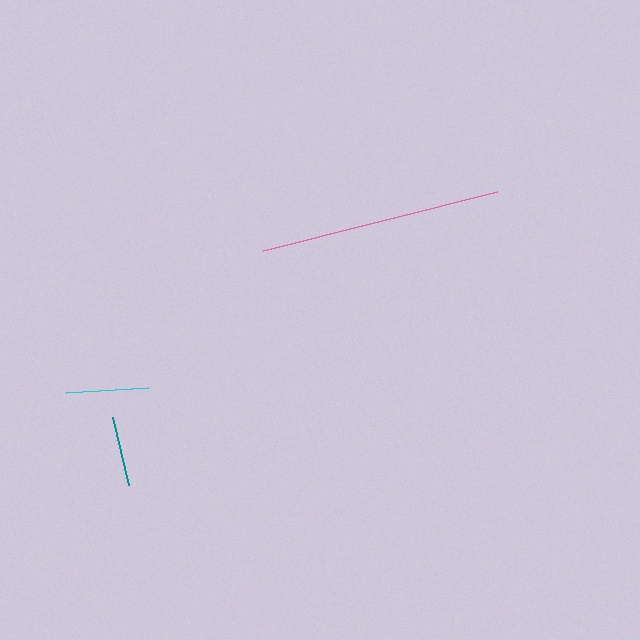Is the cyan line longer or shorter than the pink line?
The pink line is longer than the cyan line.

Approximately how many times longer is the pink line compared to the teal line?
The pink line is approximately 3.4 times the length of the teal line.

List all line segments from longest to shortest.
From longest to shortest: pink, cyan, teal.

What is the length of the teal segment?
The teal segment is approximately 70 pixels long.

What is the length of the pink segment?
The pink segment is approximately 241 pixels long.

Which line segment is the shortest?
The teal line is the shortest at approximately 70 pixels.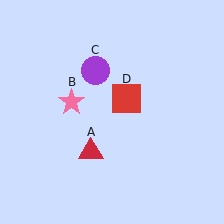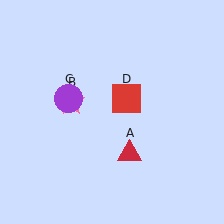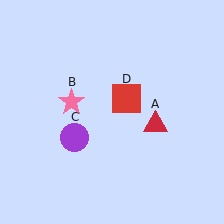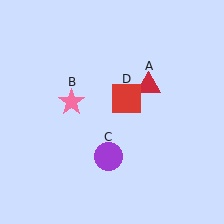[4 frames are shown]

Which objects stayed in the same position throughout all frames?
Pink star (object B) and red square (object D) remained stationary.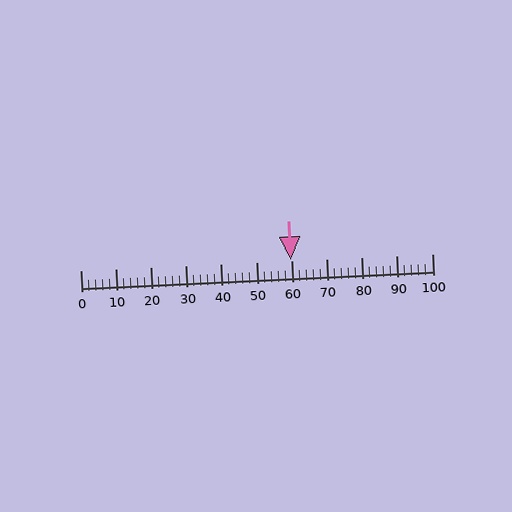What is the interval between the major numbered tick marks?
The major tick marks are spaced 10 units apart.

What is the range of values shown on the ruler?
The ruler shows values from 0 to 100.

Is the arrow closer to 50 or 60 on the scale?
The arrow is closer to 60.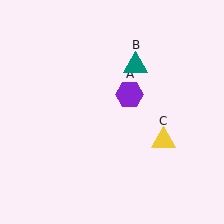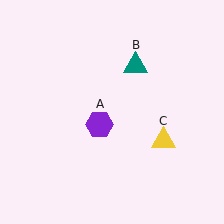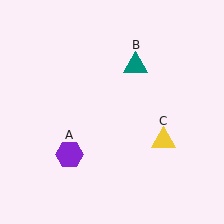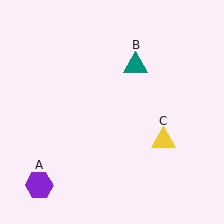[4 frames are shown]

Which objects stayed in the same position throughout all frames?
Teal triangle (object B) and yellow triangle (object C) remained stationary.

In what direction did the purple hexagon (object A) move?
The purple hexagon (object A) moved down and to the left.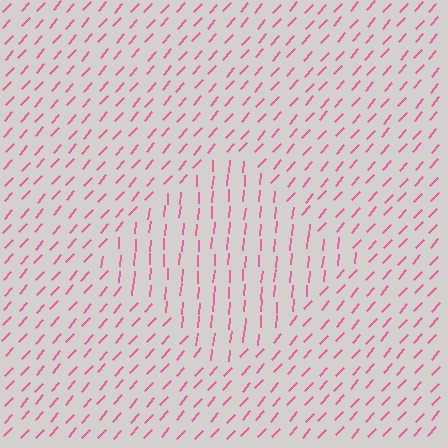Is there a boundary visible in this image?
Yes, there is a texture boundary formed by a change in line orientation.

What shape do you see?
I see a diamond.